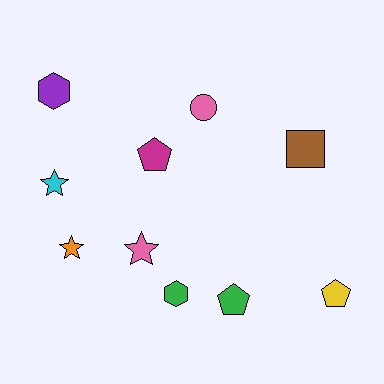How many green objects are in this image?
There are 2 green objects.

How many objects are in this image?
There are 10 objects.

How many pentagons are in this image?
There are 3 pentagons.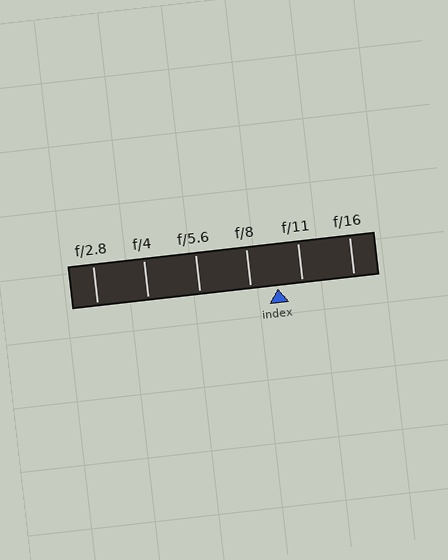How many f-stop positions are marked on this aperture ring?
There are 6 f-stop positions marked.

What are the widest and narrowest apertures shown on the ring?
The widest aperture shown is f/2.8 and the narrowest is f/16.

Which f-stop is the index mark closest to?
The index mark is closest to f/11.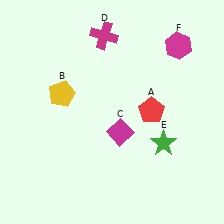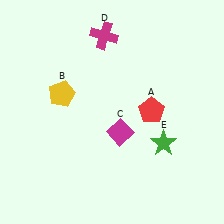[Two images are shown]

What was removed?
The magenta hexagon (F) was removed in Image 2.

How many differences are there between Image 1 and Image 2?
There is 1 difference between the two images.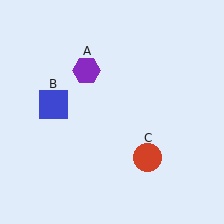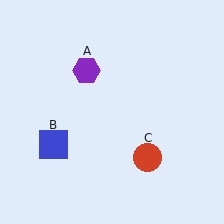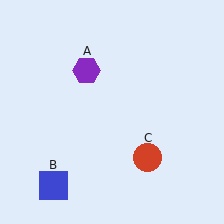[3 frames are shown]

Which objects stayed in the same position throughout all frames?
Purple hexagon (object A) and red circle (object C) remained stationary.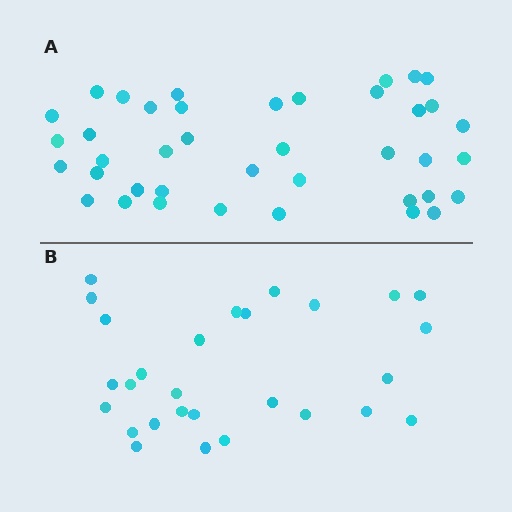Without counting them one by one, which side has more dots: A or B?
Region A (the top region) has more dots.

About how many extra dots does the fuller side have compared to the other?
Region A has roughly 12 or so more dots than region B.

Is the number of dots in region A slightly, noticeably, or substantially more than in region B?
Region A has noticeably more, but not dramatically so. The ratio is roughly 1.4 to 1.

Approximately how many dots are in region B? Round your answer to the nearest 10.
About 30 dots. (The exact count is 28, which rounds to 30.)